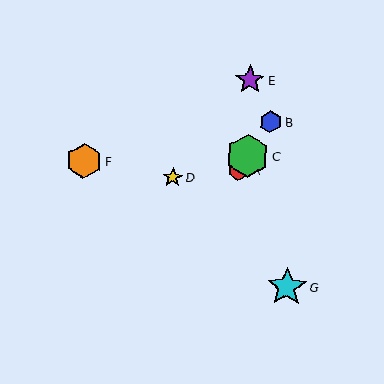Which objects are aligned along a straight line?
Objects A, B, C are aligned along a straight line.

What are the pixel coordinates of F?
Object F is at (84, 161).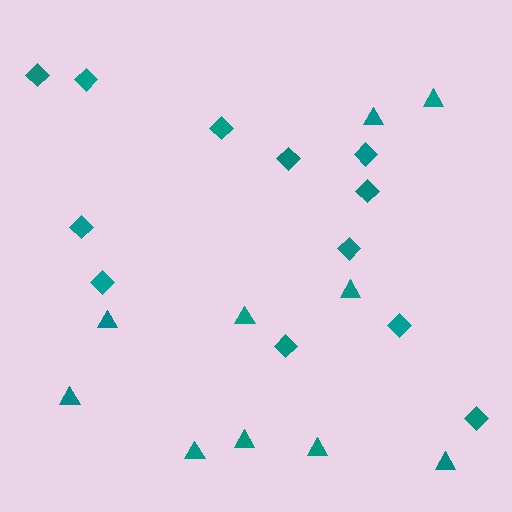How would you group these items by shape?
There are 2 groups: one group of diamonds (12) and one group of triangles (10).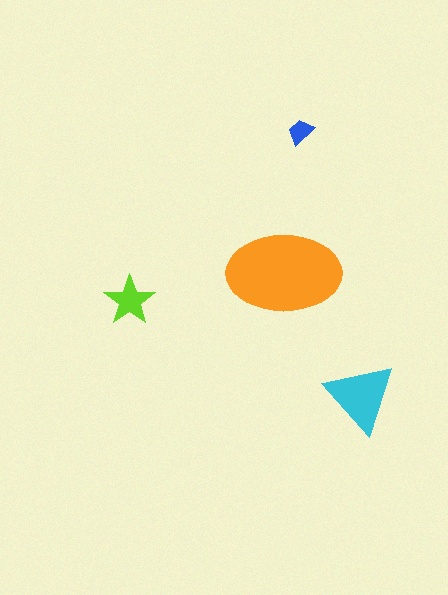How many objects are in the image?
There are 4 objects in the image.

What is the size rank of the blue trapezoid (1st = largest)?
4th.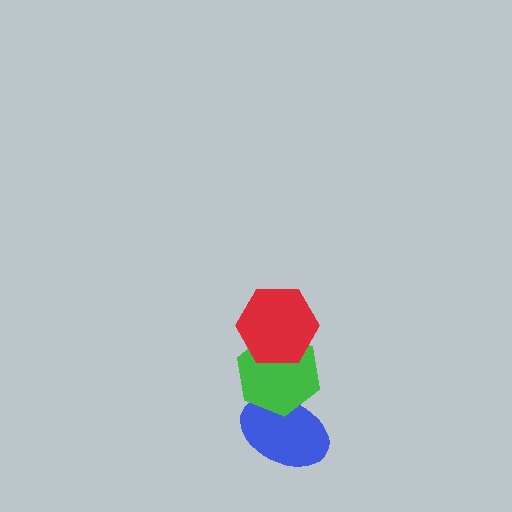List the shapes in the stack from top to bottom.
From top to bottom: the red hexagon, the green hexagon, the blue ellipse.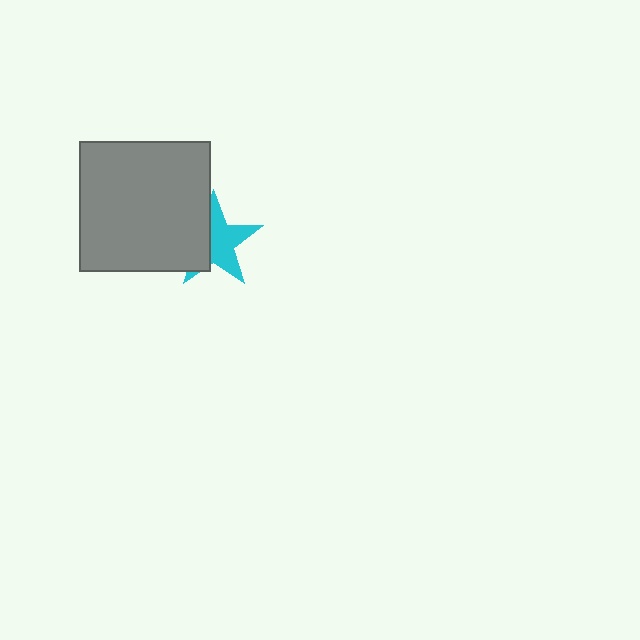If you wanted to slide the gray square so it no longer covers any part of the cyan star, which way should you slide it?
Slide it left — that is the most direct way to separate the two shapes.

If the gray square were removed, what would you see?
You would see the complete cyan star.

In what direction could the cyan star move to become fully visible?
The cyan star could move right. That would shift it out from behind the gray square entirely.